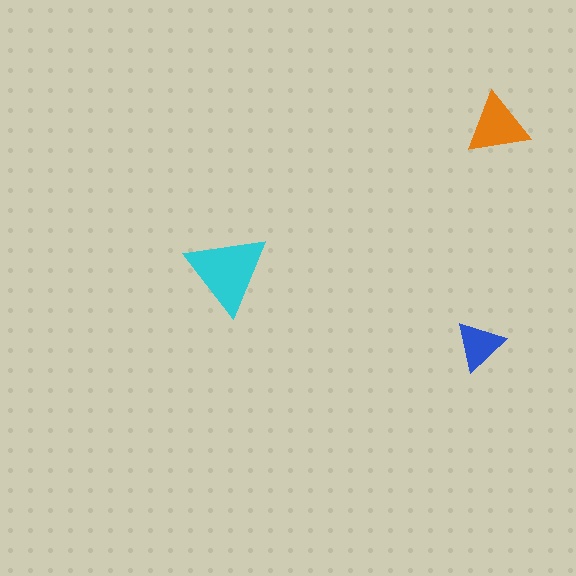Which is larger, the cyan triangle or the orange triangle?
The cyan one.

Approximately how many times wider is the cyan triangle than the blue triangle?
About 1.5 times wider.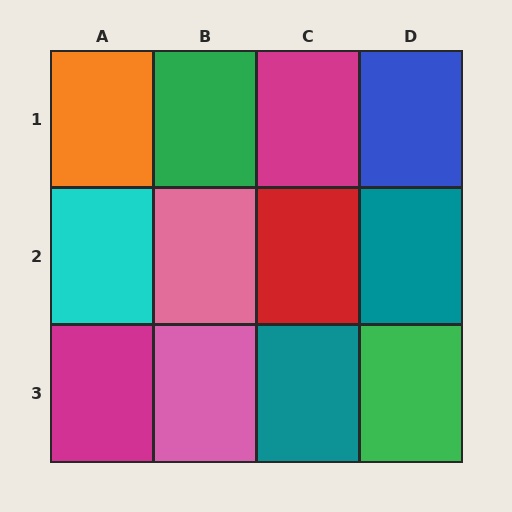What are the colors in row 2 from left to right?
Cyan, pink, red, teal.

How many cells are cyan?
1 cell is cyan.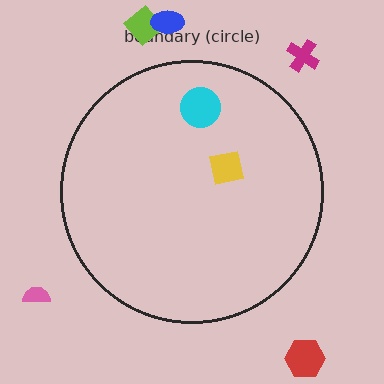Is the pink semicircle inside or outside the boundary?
Outside.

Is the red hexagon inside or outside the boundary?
Outside.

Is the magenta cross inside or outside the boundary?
Outside.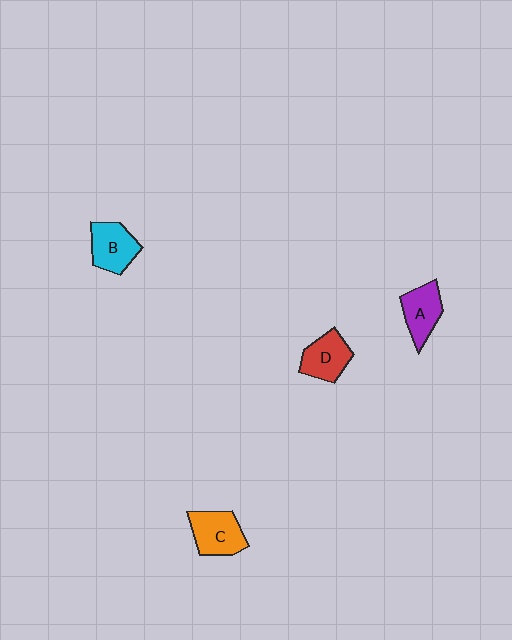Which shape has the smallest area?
Shape A (purple).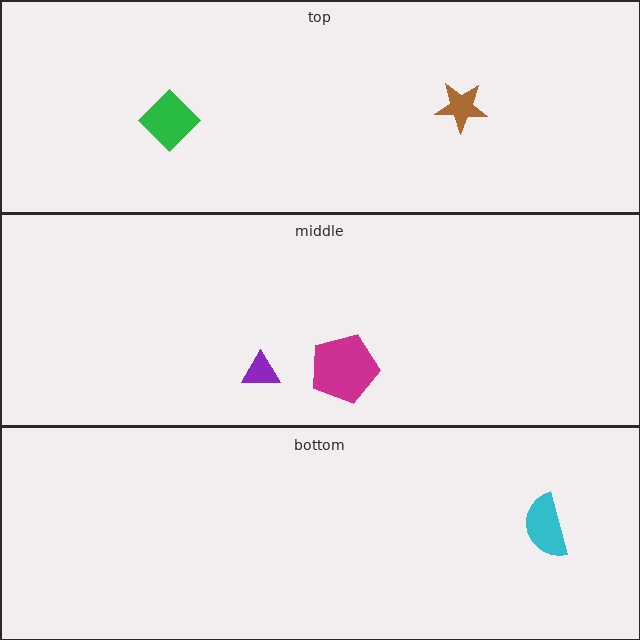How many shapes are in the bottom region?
1.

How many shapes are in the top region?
2.